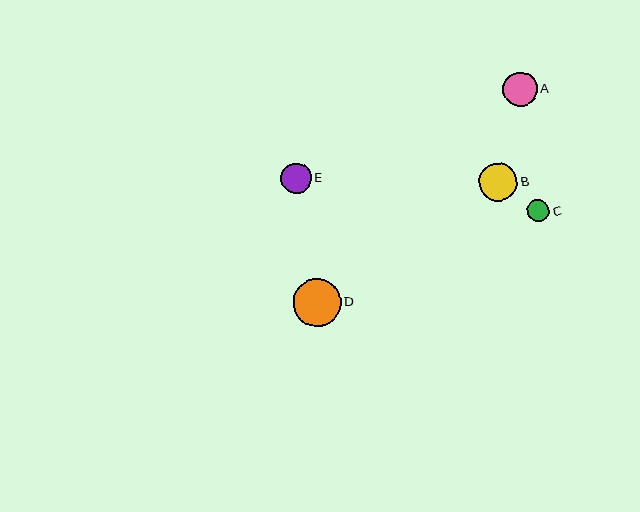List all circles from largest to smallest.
From largest to smallest: D, B, A, E, C.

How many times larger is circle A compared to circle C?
Circle A is approximately 1.6 times the size of circle C.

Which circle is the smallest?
Circle C is the smallest with a size of approximately 22 pixels.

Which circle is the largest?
Circle D is the largest with a size of approximately 48 pixels.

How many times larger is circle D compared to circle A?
Circle D is approximately 1.4 times the size of circle A.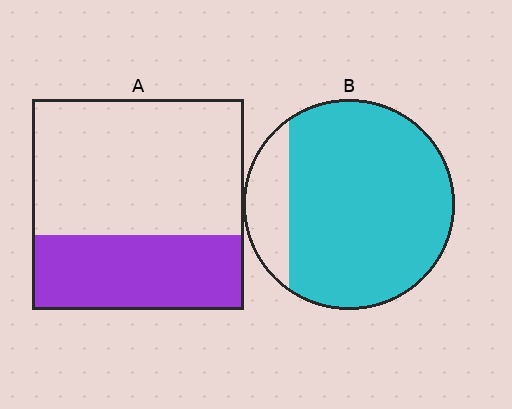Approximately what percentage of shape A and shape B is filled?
A is approximately 35% and B is approximately 85%.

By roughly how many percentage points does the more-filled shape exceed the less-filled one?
By roughly 50 percentage points (B over A).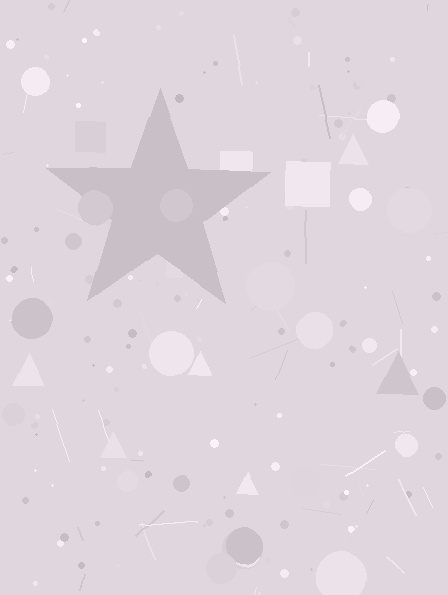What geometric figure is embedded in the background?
A star is embedded in the background.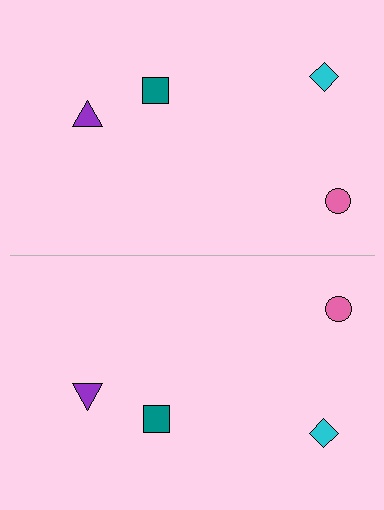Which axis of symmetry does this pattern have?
The pattern has a horizontal axis of symmetry running through the center of the image.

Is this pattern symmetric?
Yes, this pattern has bilateral (reflection) symmetry.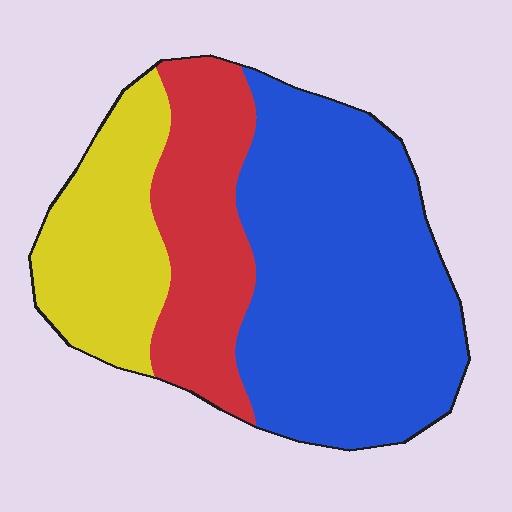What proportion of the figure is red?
Red covers around 25% of the figure.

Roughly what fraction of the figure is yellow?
Yellow covers roughly 20% of the figure.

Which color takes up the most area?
Blue, at roughly 55%.